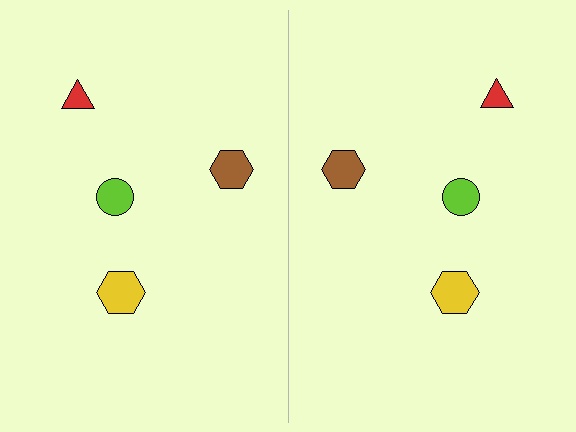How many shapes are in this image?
There are 8 shapes in this image.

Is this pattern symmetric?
Yes, this pattern has bilateral (reflection) symmetry.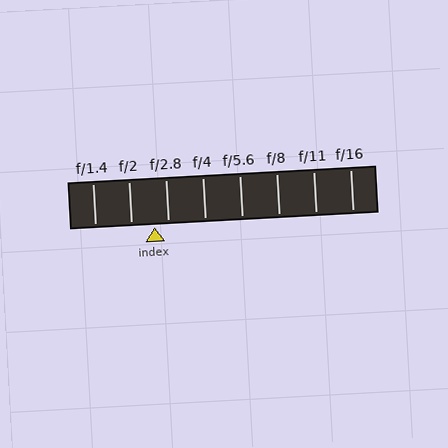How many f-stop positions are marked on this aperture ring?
There are 8 f-stop positions marked.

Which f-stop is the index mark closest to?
The index mark is closest to f/2.8.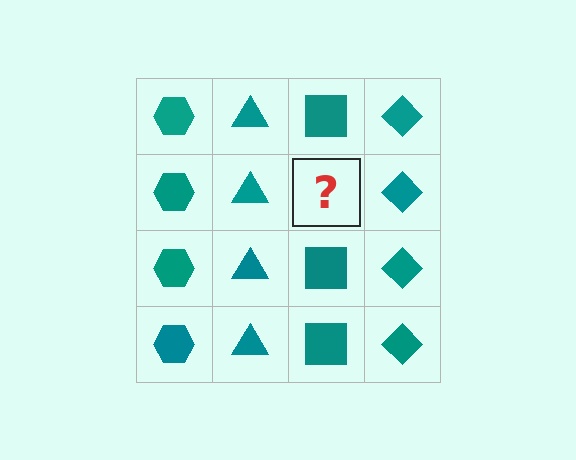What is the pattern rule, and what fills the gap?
The rule is that each column has a consistent shape. The gap should be filled with a teal square.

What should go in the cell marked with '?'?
The missing cell should contain a teal square.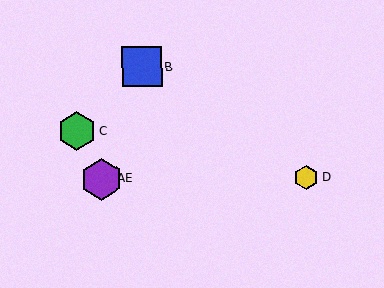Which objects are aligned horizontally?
Objects A, D, E are aligned horizontally.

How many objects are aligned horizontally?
3 objects (A, D, E) are aligned horizontally.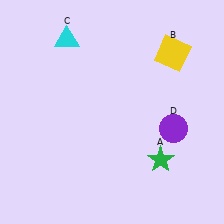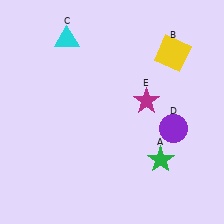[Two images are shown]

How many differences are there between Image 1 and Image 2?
There is 1 difference between the two images.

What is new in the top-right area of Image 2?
A magenta star (E) was added in the top-right area of Image 2.